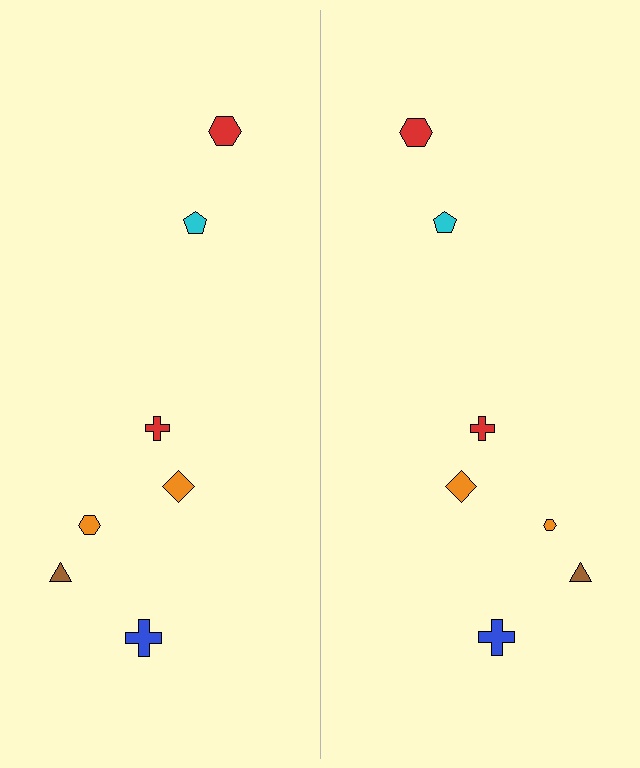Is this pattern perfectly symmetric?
No, the pattern is not perfectly symmetric. The orange hexagon on the right side has a different size than its mirror counterpart.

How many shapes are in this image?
There are 14 shapes in this image.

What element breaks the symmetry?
The orange hexagon on the right side has a different size than its mirror counterpart.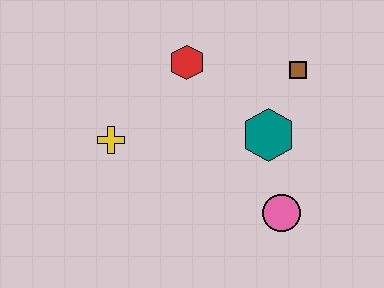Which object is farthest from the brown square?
The yellow cross is farthest from the brown square.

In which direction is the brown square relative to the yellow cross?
The brown square is to the right of the yellow cross.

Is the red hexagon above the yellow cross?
Yes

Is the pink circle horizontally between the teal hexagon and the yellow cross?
No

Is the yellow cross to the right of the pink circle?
No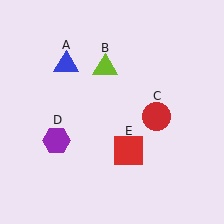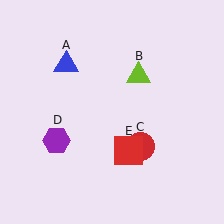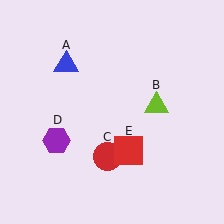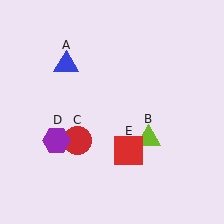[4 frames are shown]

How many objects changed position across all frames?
2 objects changed position: lime triangle (object B), red circle (object C).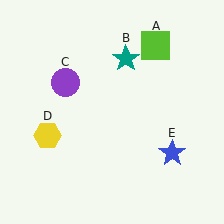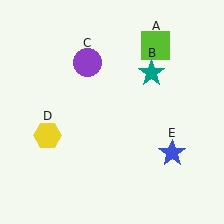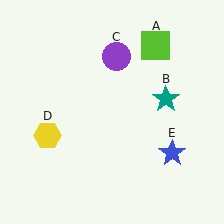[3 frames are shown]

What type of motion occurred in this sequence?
The teal star (object B), purple circle (object C) rotated clockwise around the center of the scene.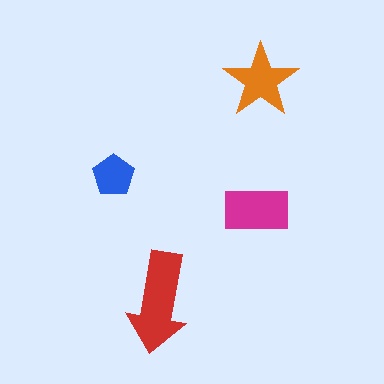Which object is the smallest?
The blue pentagon.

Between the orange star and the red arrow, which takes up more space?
The red arrow.